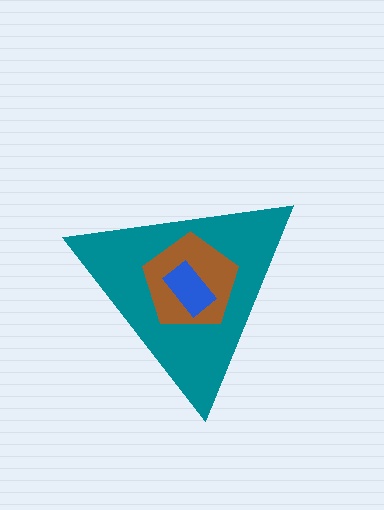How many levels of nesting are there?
3.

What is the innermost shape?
The blue rectangle.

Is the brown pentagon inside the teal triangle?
Yes.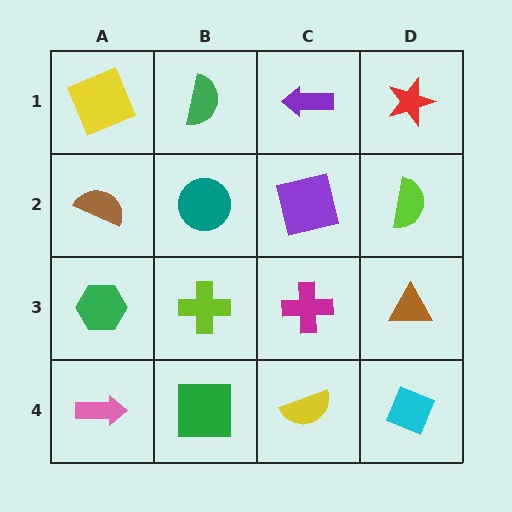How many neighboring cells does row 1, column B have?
3.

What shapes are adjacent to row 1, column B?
A teal circle (row 2, column B), a yellow square (row 1, column A), a purple arrow (row 1, column C).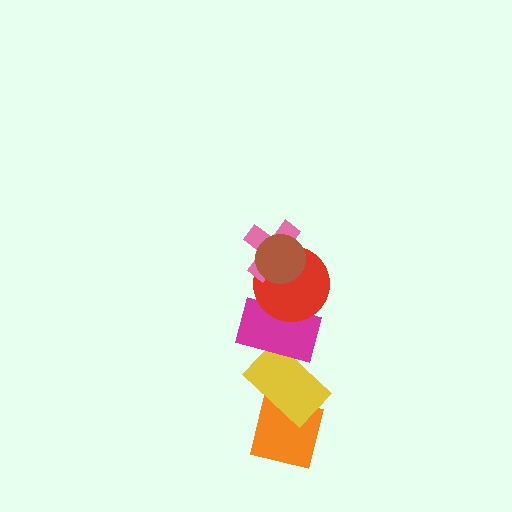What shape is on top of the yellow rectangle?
The magenta rectangle is on top of the yellow rectangle.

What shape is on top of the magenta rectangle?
The red circle is on top of the magenta rectangle.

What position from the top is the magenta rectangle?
The magenta rectangle is 4th from the top.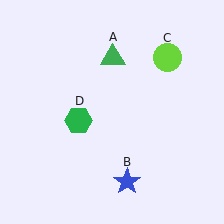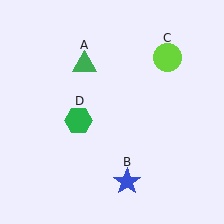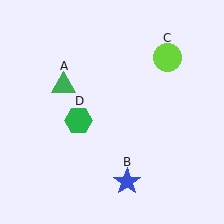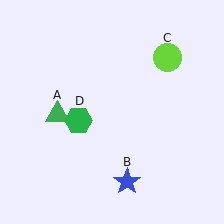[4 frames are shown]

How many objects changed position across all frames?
1 object changed position: green triangle (object A).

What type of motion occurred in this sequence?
The green triangle (object A) rotated counterclockwise around the center of the scene.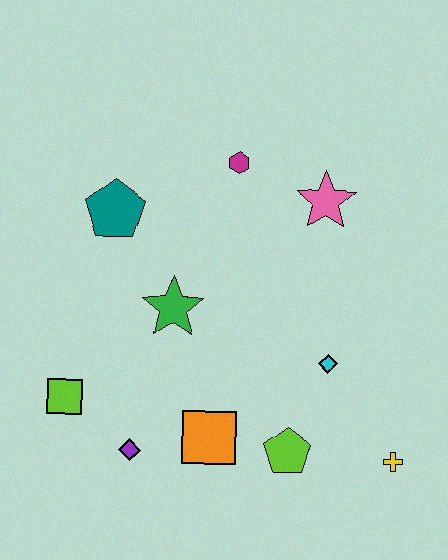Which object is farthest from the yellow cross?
The teal pentagon is farthest from the yellow cross.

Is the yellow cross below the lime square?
Yes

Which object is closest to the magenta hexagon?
The pink star is closest to the magenta hexagon.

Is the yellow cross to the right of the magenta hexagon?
Yes